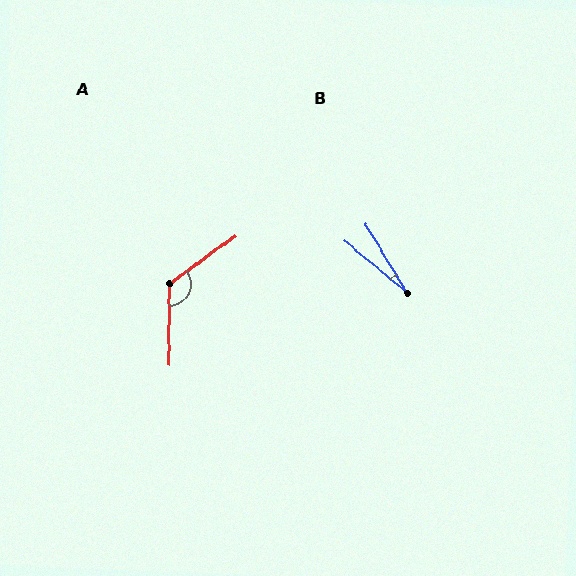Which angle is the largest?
A, at approximately 126 degrees.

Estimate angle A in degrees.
Approximately 126 degrees.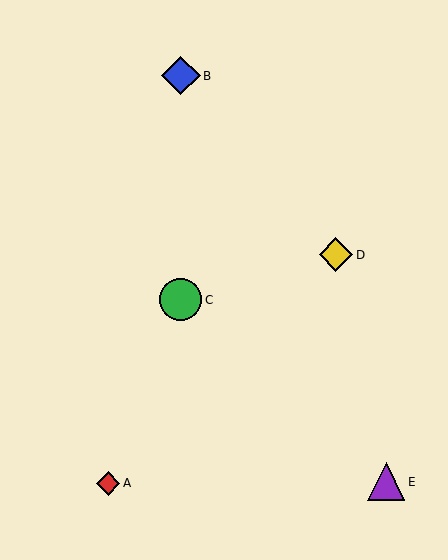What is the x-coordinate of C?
Object C is at x≈181.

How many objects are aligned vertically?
2 objects (B, C) are aligned vertically.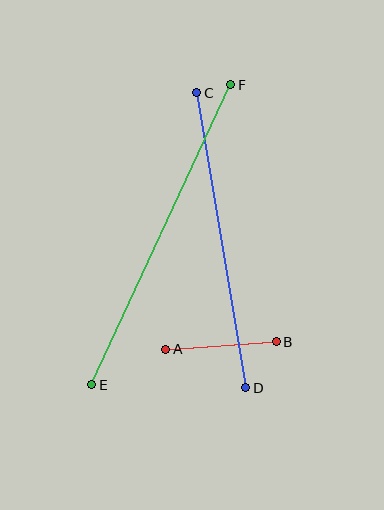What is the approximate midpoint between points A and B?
The midpoint is at approximately (221, 345) pixels.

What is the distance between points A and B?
The distance is approximately 111 pixels.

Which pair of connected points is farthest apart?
Points E and F are farthest apart.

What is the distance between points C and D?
The distance is approximately 299 pixels.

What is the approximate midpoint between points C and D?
The midpoint is at approximately (221, 240) pixels.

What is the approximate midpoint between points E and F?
The midpoint is at approximately (161, 235) pixels.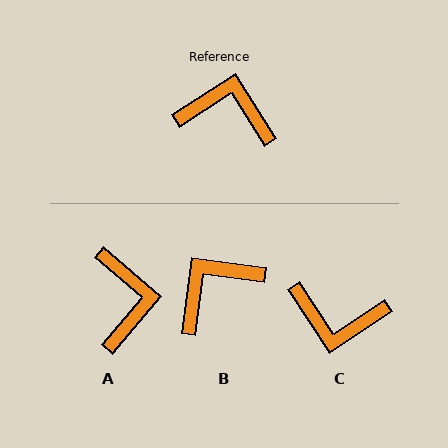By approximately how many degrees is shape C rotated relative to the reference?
Approximately 179 degrees clockwise.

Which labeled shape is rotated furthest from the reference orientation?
C, about 179 degrees away.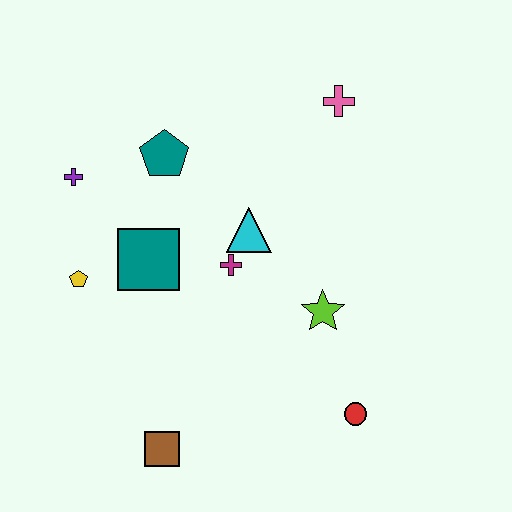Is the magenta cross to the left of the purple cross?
No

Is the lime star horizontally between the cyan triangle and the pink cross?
Yes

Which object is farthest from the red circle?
The purple cross is farthest from the red circle.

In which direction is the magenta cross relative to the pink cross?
The magenta cross is below the pink cross.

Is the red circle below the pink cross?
Yes